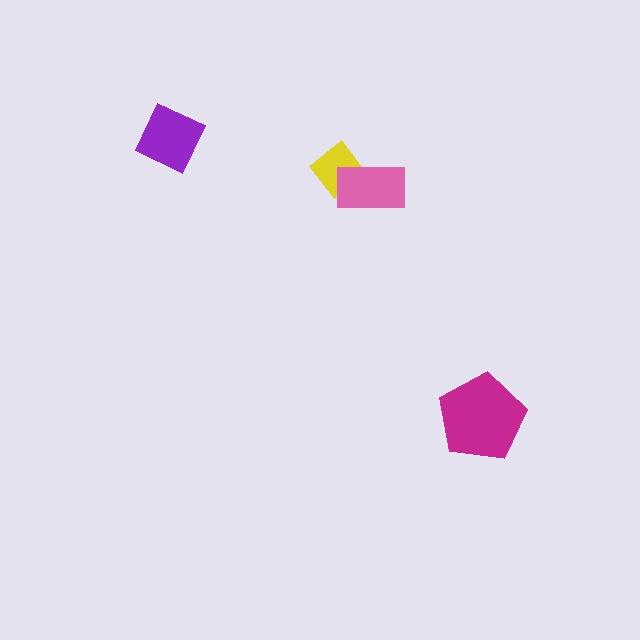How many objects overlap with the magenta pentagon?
0 objects overlap with the magenta pentagon.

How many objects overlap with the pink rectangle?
1 object overlaps with the pink rectangle.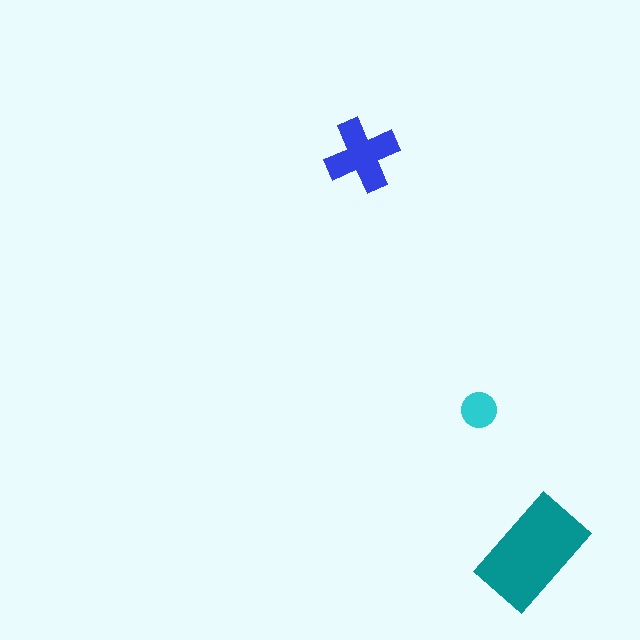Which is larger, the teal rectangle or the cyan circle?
The teal rectangle.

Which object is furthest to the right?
The teal rectangle is rightmost.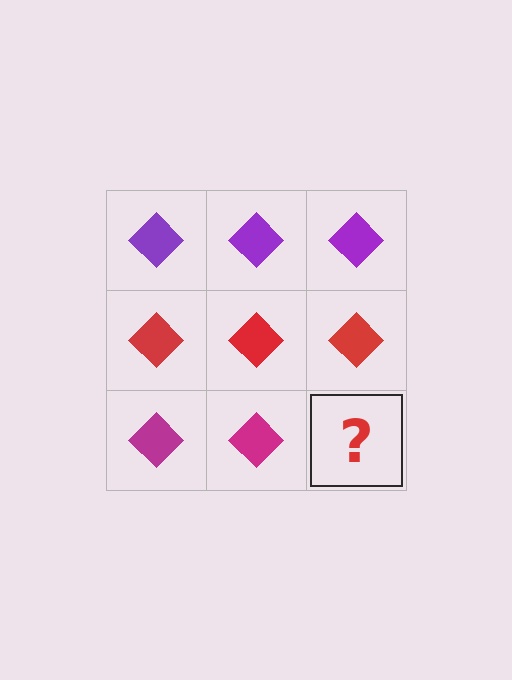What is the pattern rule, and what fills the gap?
The rule is that each row has a consistent color. The gap should be filled with a magenta diamond.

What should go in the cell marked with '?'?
The missing cell should contain a magenta diamond.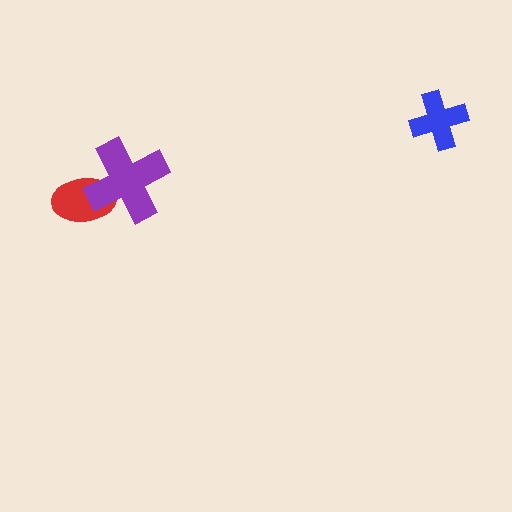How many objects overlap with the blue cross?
0 objects overlap with the blue cross.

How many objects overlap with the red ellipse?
1 object overlaps with the red ellipse.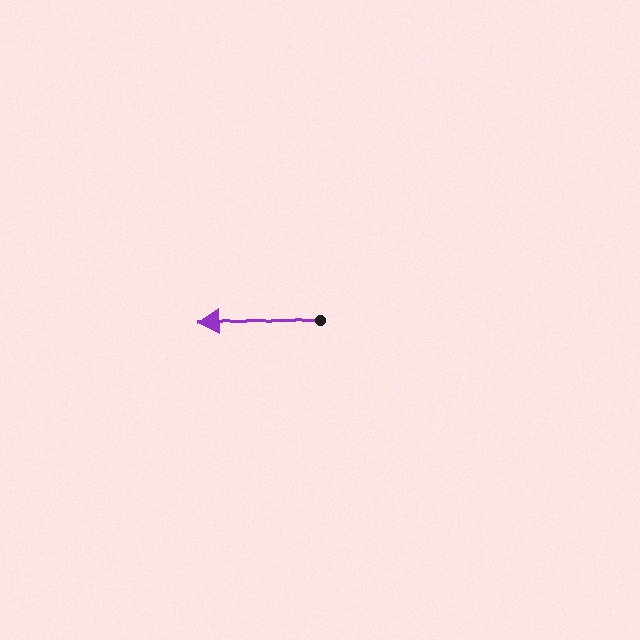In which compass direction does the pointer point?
West.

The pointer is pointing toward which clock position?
Roughly 9 o'clock.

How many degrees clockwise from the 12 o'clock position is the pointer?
Approximately 268 degrees.